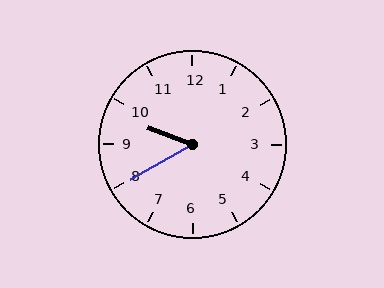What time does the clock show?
9:40.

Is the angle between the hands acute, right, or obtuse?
It is acute.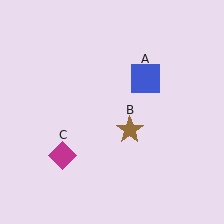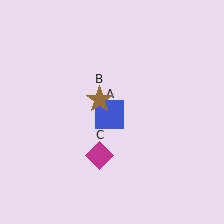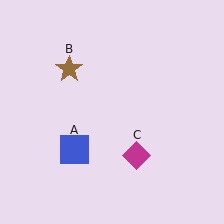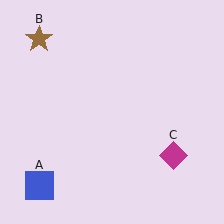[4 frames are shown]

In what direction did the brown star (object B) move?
The brown star (object B) moved up and to the left.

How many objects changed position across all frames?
3 objects changed position: blue square (object A), brown star (object B), magenta diamond (object C).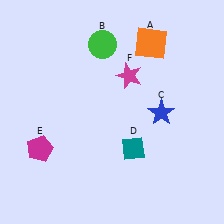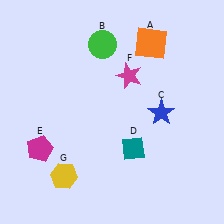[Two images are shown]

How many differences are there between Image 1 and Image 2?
There is 1 difference between the two images.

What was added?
A yellow hexagon (G) was added in Image 2.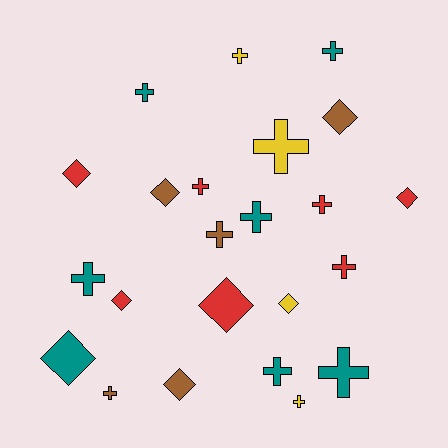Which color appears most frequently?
Teal, with 7 objects.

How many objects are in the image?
There are 23 objects.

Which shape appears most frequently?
Cross, with 14 objects.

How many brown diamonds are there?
There are 3 brown diamonds.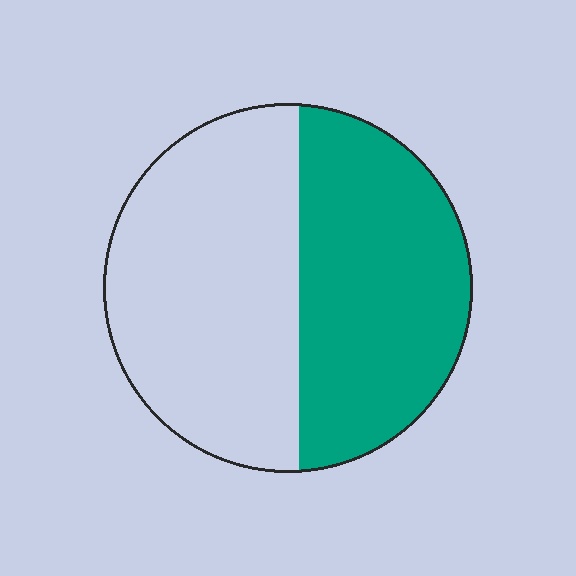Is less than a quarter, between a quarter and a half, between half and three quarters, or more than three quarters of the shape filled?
Between a quarter and a half.